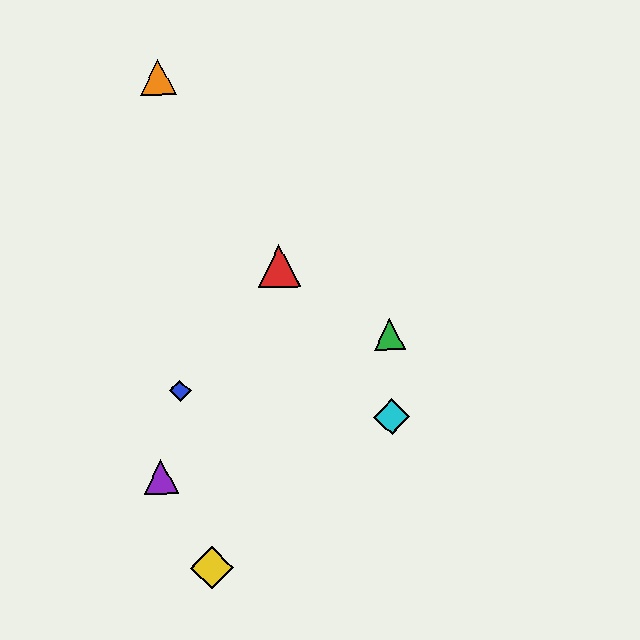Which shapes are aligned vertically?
The green triangle, the cyan diamond are aligned vertically.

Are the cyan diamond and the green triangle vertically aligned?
Yes, both are at x≈391.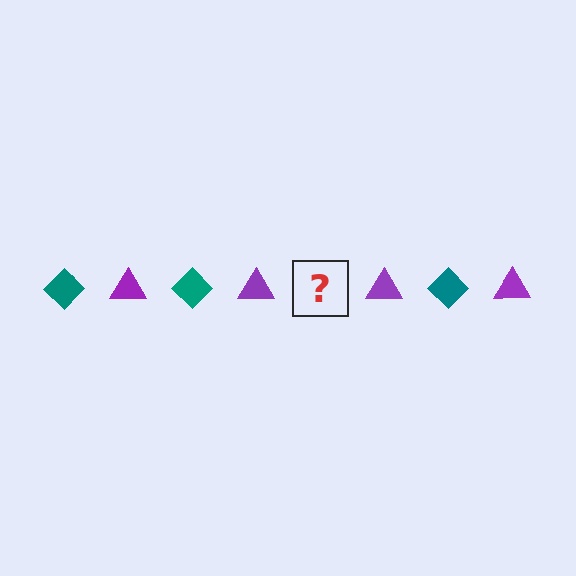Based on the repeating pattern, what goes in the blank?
The blank should be a teal diamond.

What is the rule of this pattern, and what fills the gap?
The rule is that the pattern alternates between teal diamond and purple triangle. The gap should be filled with a teal diamond.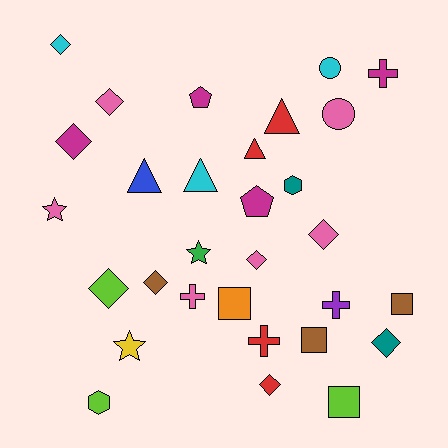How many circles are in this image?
There are 2 circles.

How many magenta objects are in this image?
There are 4 magenta objects.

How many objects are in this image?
There are 30 objects.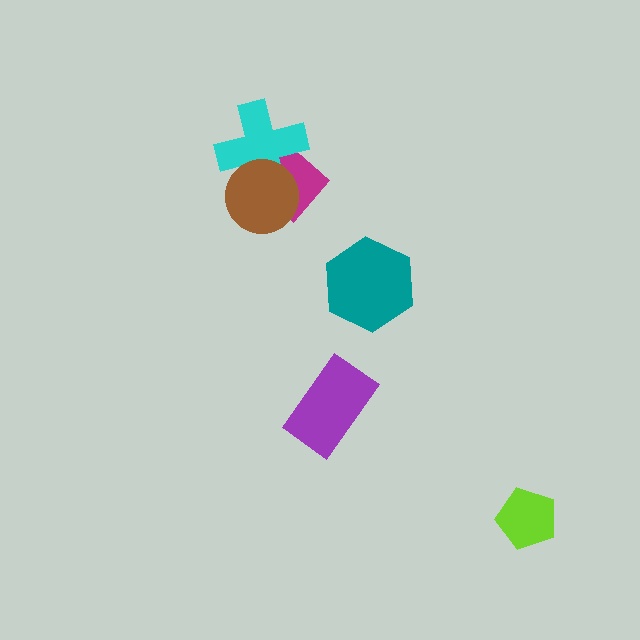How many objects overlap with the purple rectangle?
0 objects overlap with the purple rectangle.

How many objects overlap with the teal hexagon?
0 objects overlap with the teal hexagon.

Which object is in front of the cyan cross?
The brown circle is in front of the cyan cross.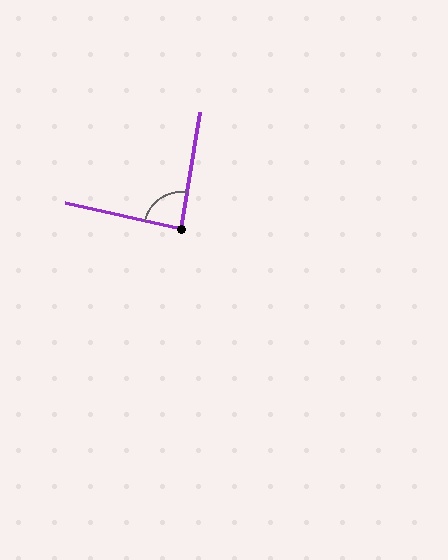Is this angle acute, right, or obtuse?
It is approximately a right angle.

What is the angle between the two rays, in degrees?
Approximately 87 degrees.